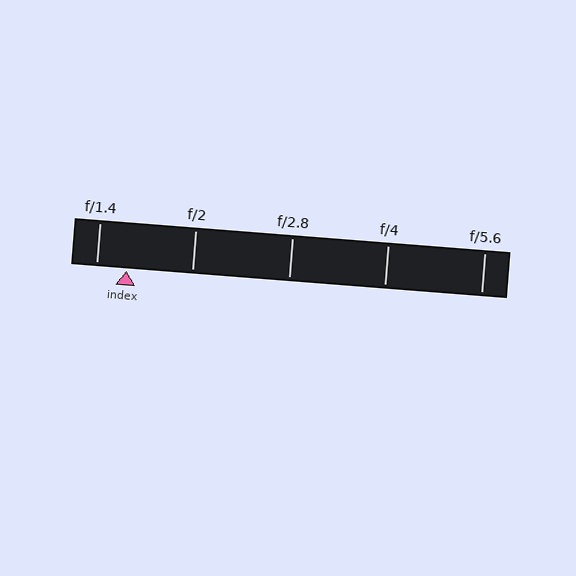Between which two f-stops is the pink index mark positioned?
The index mark is between f/1.4 and f/2.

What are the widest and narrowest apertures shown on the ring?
The widest aperture shown is f/1.4 and the narrowest is f/5.6.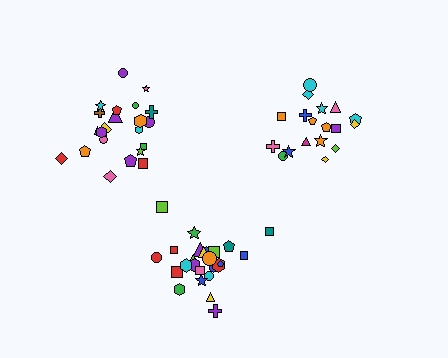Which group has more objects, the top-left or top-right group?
The top-left group.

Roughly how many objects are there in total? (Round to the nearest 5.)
Roughly 65 objects in total.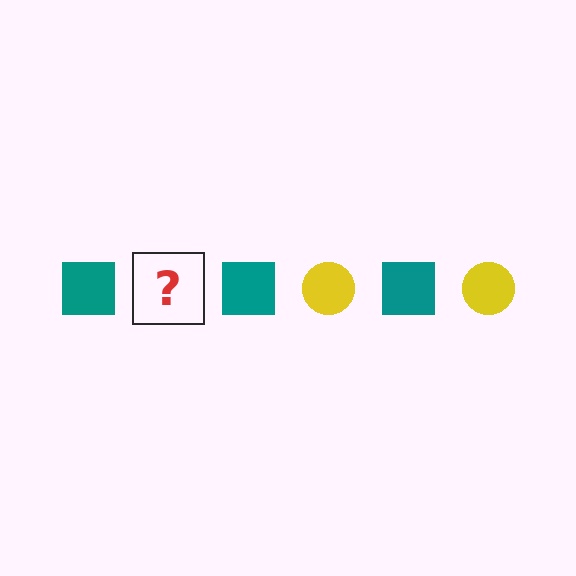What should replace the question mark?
The question mark should be replaced with a yellow circle.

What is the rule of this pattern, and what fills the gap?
The rule is that the pattern alternates between teal square and yellow circle. The gap should be filled with a yellow circle.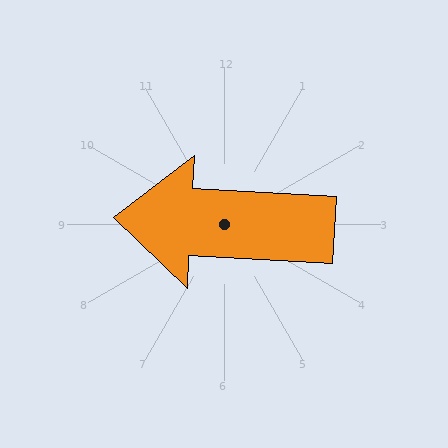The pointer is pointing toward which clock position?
Roughly 9 o'clock.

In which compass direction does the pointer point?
West.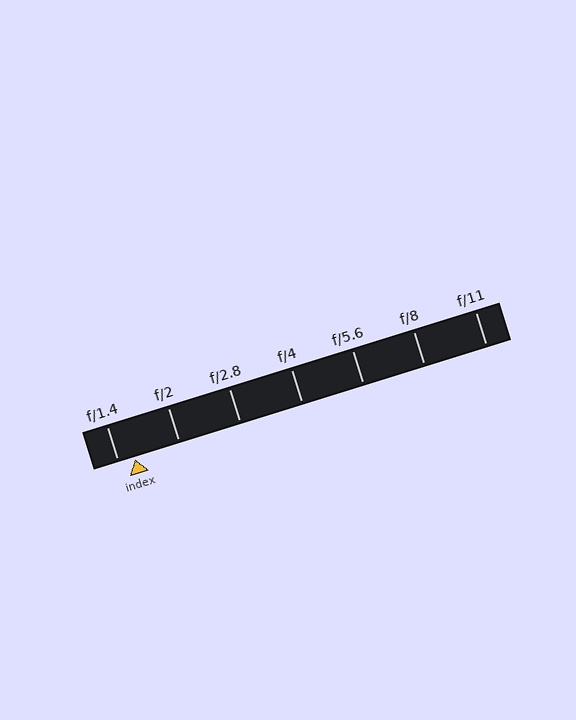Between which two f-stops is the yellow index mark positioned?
The index mark is between f/1.4 and f/2.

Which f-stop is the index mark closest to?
The index mark is closest to f/1.4.